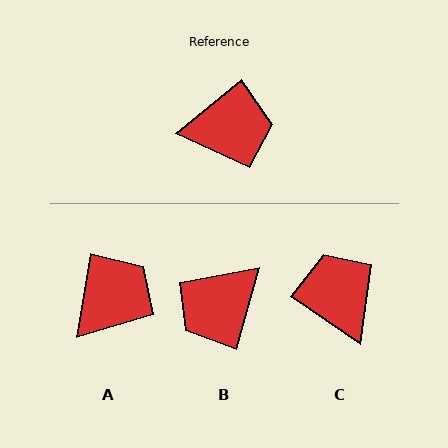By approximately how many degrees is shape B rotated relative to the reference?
Approximately 145 degrees clockwise.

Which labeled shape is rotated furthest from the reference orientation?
B, about 145 degrees away.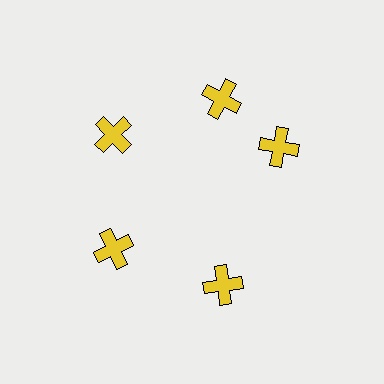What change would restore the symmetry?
The symmetry would be restored by rotating it back into even spacing with its neighbors so that all 5 crosses sit at equal angles and equal distance from the center.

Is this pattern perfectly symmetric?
No. The 5 yellow crosses are arranged in a ring, but one element near the 3 o'clock position is rotated out of alignment along the ring, breaking the 5-fold rotational symmetry.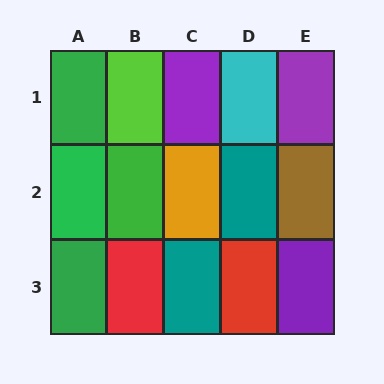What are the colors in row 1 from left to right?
Green, lime, purple, cyan, purple.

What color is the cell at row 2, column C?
Orange.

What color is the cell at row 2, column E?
Brown.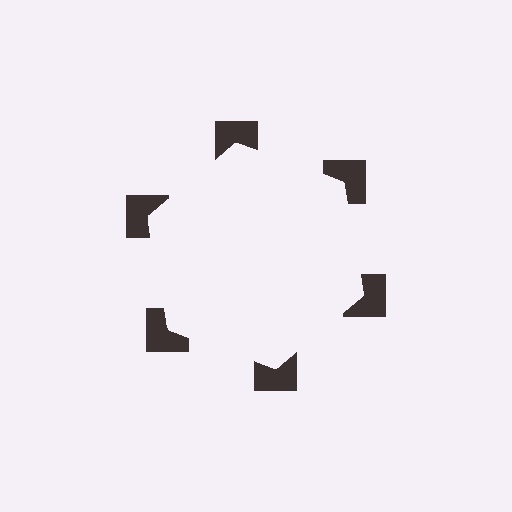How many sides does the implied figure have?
6 sides.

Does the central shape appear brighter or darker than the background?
It typically appears slightly brighter than the background, even though no actual brightness change is drawn.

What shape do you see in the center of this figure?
An illusory hexagon — its edges are inferred from the aligned wedge cuts in the notched squares, not physically drawn.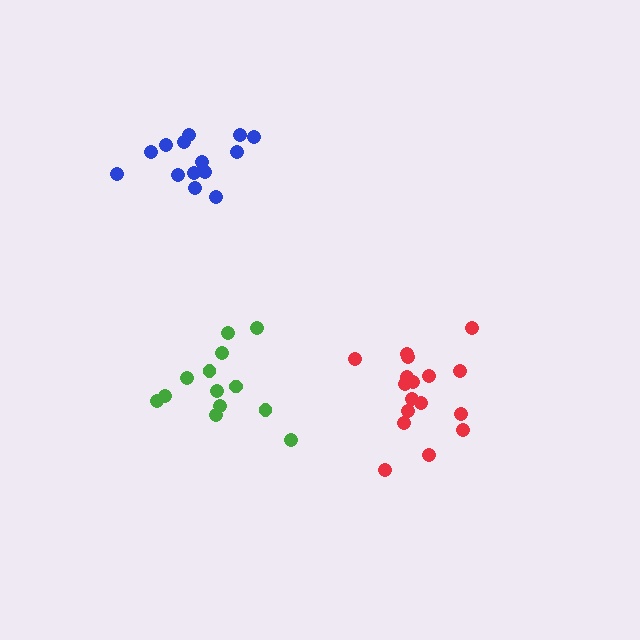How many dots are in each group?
Group 1: 13 dots, Group 2: 17 dots, Group 3: 14 dots (44 total).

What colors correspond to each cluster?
The clusters are colored: green, red, blue.